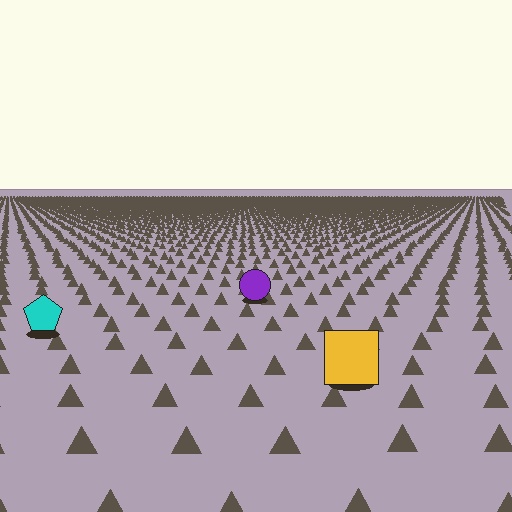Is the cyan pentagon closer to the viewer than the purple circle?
Yes. The cyan pentagon is closer — you can tell from the texture gradient: the ground texture is coarser near it.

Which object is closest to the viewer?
The yellow square is closest. The texture marks near it are larger and more spread out.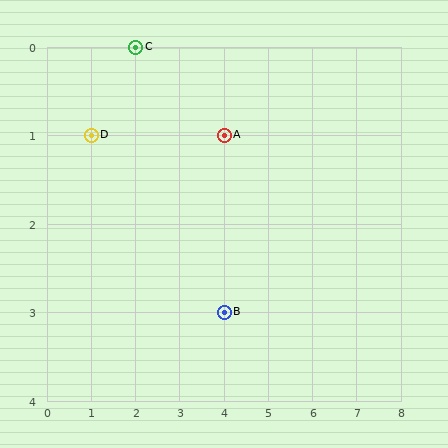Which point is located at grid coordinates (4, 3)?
Point B is at (4, 3).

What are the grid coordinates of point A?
Point A is at grid coordinates (4, 1).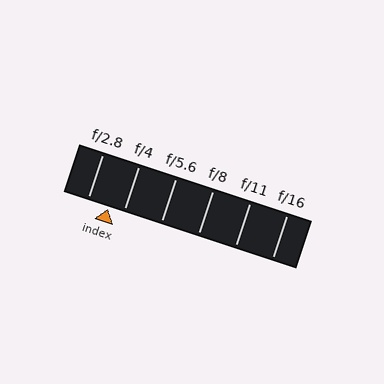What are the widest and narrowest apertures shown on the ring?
The widest aperture shown is f/2.8 and the narrowest is f/16.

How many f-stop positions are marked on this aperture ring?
There are 6 f-stop positions marked.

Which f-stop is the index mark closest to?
The index mark is closest to f/4.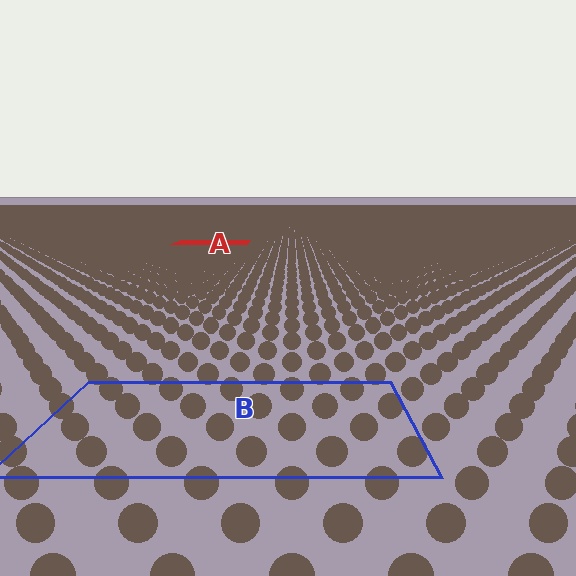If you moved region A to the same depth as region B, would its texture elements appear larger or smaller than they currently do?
They would appear larger. At a closer depth, the same texture elements are projected at a bigger on-screen size.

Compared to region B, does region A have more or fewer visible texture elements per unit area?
Region A has more texture elements per unit area — they are packed more densely because it is farther away.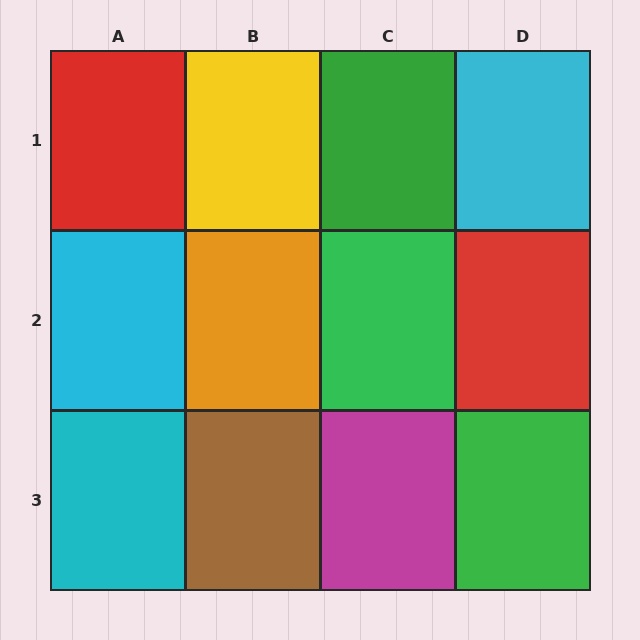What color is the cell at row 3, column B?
Brown.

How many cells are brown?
1 cell is brown.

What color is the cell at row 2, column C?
Green.